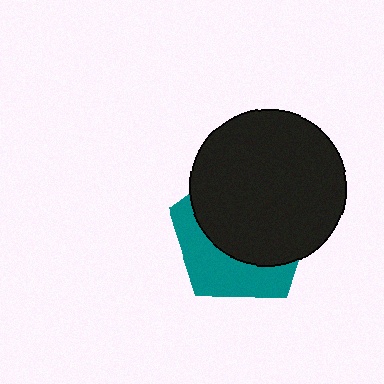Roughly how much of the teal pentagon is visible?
A small part of it is visible (roughly 36%).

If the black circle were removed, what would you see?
You would see the complete teal pentagon.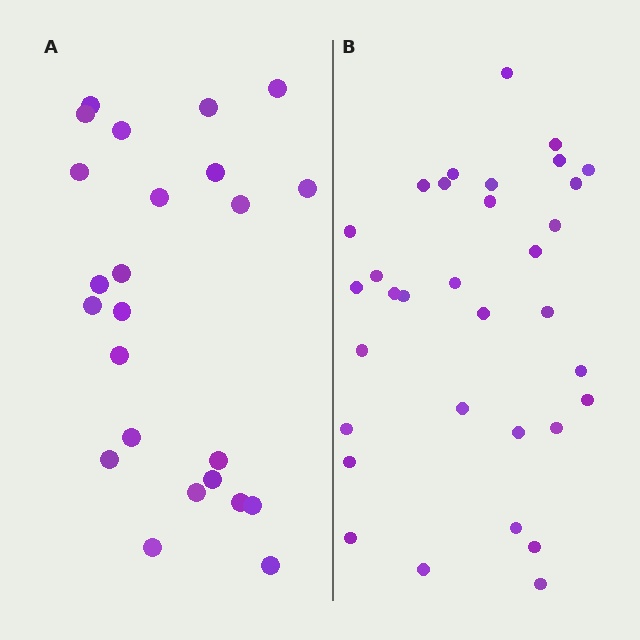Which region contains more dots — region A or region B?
Region B (the right region) has more dots.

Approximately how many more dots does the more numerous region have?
Region B has roughly 8 or so more dots than region A.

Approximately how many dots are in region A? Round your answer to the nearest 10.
About 20 dots. (The exact count is 24, which rounds to 20.)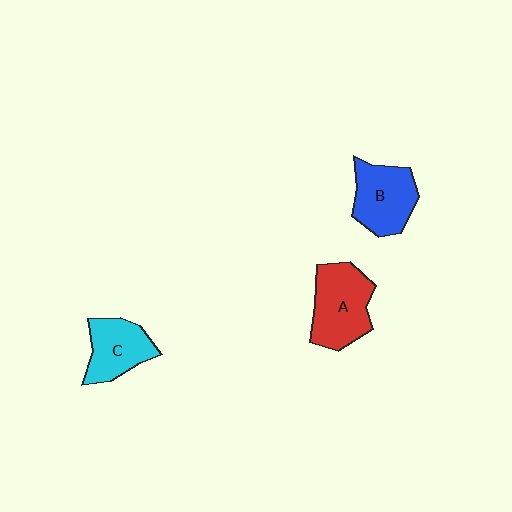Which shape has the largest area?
Shape A (red).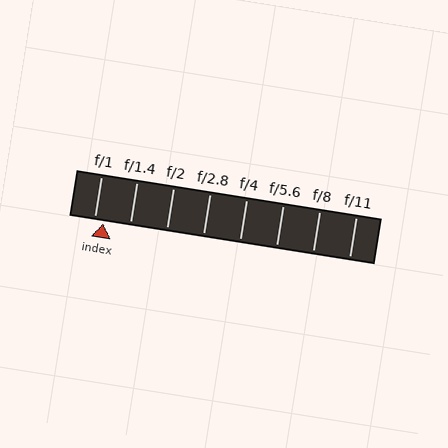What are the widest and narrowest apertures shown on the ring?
The widest aperture shown is f/1 and the narrowest is f/11.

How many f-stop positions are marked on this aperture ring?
There are 8 f-stop positions marked.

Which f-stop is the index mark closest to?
The index mark is closest to f/1.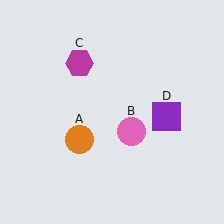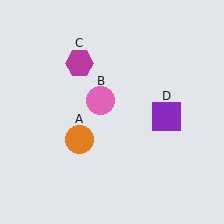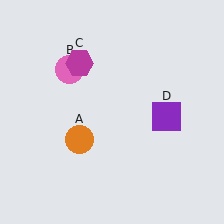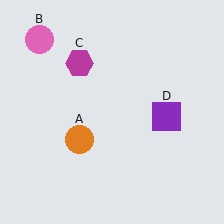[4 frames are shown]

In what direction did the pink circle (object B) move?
The pink circle (object B) moved up and to the left.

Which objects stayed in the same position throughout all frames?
Orange circle (object A) and magenta hexagon (object C) and purple square (object D) remained stationary.